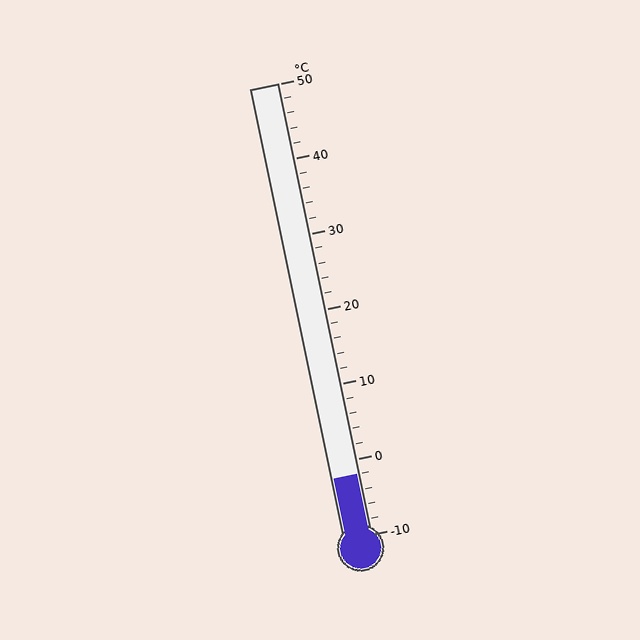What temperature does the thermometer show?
The thermometer shows approximately -2°C.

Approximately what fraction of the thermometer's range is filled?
The thermometer is filled to approximately 15% of its range.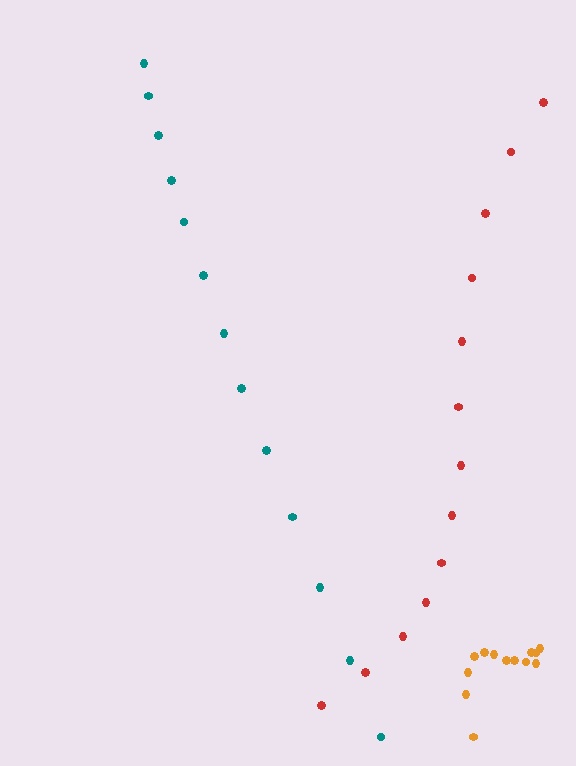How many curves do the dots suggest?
There are 3 distinct paths.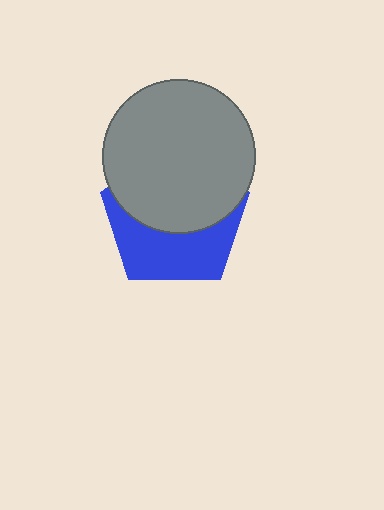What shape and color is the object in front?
The object in front is a gray circle.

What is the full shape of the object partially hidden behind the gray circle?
The partially hidden object is a blue pentagon.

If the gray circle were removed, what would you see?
You would see the complete blue pentagon.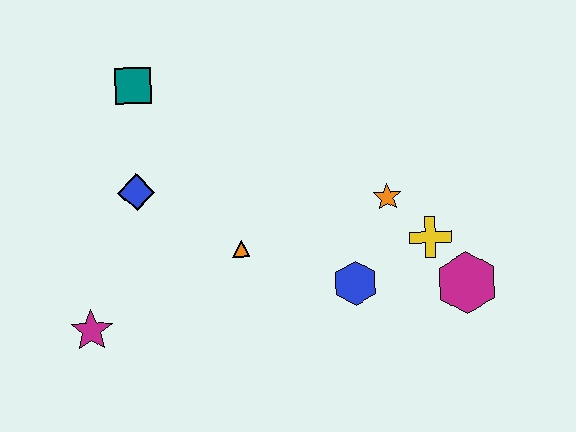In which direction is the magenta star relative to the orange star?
The magenta star is to the left of the orange star.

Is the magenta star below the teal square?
Yes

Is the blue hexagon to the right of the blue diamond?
Yes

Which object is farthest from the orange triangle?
The magenta hexagon is farthest from the orange triangle.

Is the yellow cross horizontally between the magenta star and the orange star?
No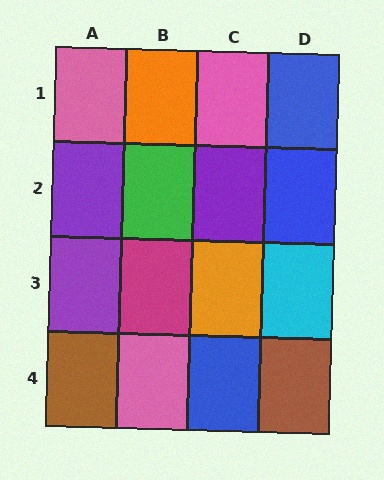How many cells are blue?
3 cells are blue.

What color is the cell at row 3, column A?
Purple.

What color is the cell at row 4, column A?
Brown.